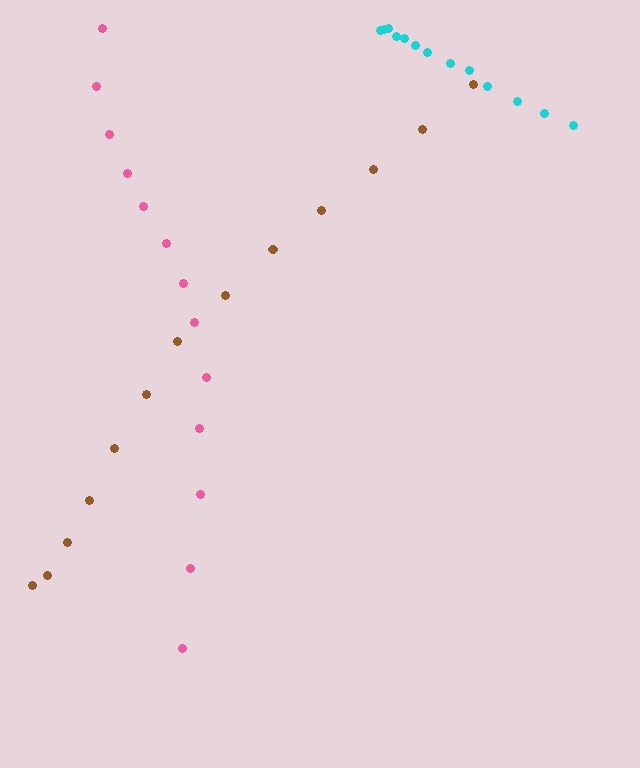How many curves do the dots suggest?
There are 3 distinct paths.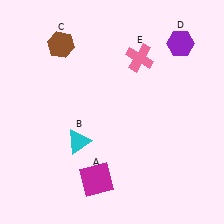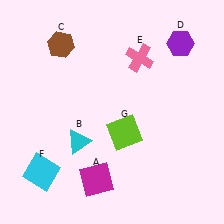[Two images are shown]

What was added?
A cyan square (F), a lime square (G) were added in Image 2.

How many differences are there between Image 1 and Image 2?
There are 2 differences between the two images.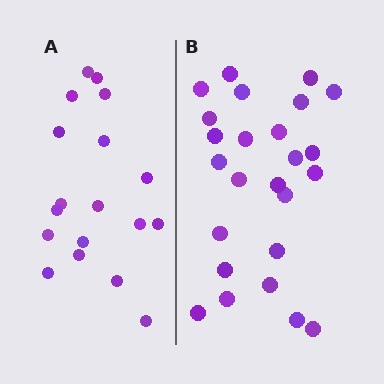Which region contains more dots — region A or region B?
Region B (the right region) has more dots.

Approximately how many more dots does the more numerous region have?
Region B has roughly 8 or so more dots than region A.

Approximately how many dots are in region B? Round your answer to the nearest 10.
About 20 dots. (The exact count is 25, which rounds to 20.)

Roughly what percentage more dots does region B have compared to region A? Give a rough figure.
About 40% more.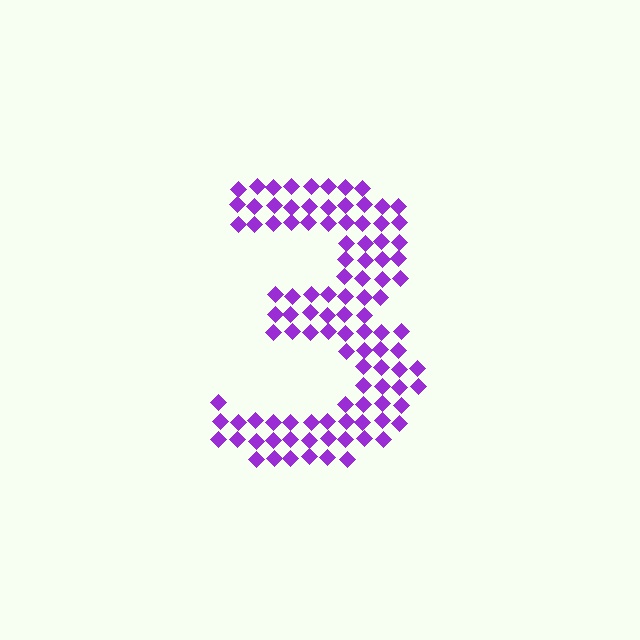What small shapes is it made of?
It is made of small diamonds.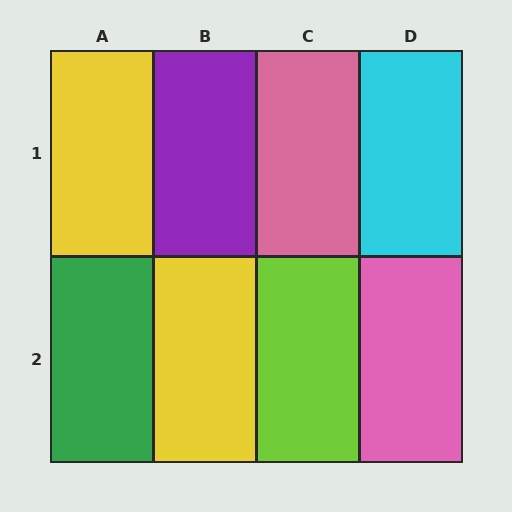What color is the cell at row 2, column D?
Pink.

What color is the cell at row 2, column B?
Yellow.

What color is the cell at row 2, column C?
Lime.